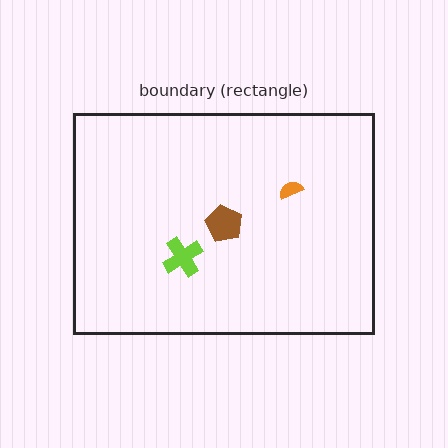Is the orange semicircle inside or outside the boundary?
Inside.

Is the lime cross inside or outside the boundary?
Inside.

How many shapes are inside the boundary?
3 inside, 0 outside.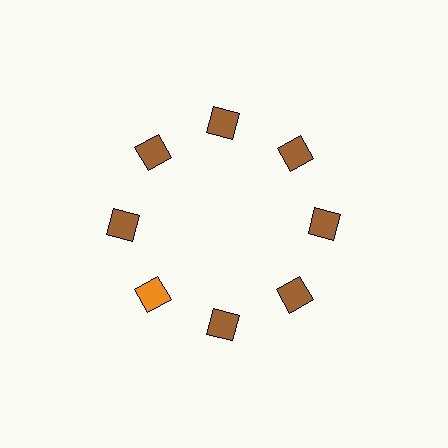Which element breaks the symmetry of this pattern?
The orange square at roughly the 8 o'clock position breaks the symmetry. All other shapes are brown squares.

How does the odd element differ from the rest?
It has a different color: orange instead of brown.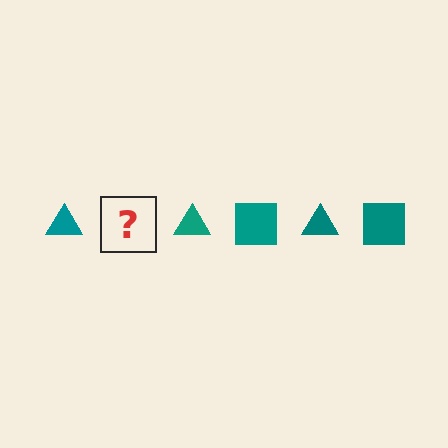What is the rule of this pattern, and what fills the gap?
The rule is that the pattern cycles through triangle, square shapes in teal. The gap should be filled with a teal square.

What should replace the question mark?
The question mark should be replaced with a teal square.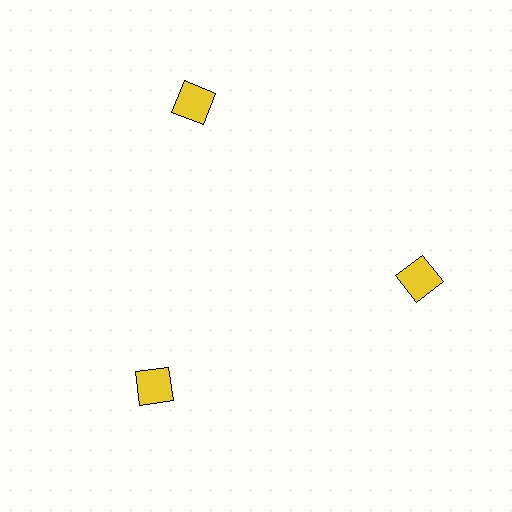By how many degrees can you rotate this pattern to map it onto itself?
The pattern maps onto itself every 120 degrees of rotation.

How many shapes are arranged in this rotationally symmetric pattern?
There are 3 shapes, arranged in 3 groups of 1.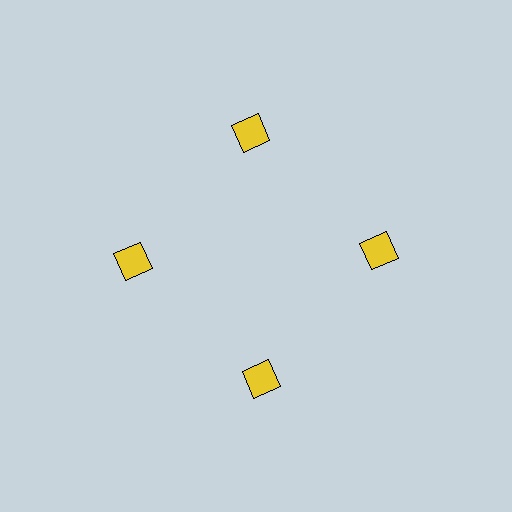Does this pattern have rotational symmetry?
Yes, this pattern has 4-fold rotational symmetry. It looks the same after rotating 90 degrees around the center.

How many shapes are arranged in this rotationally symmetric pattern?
There are 4 shapes, arranged in 4 groups of 1.